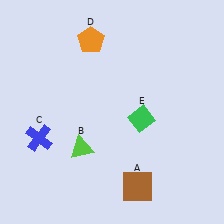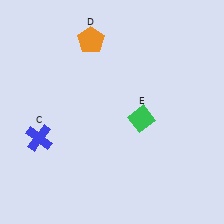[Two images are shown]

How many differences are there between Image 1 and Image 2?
There are 2 differences between the two images.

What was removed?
The brown square (A), the lime triangle (B) were removed in Image 2.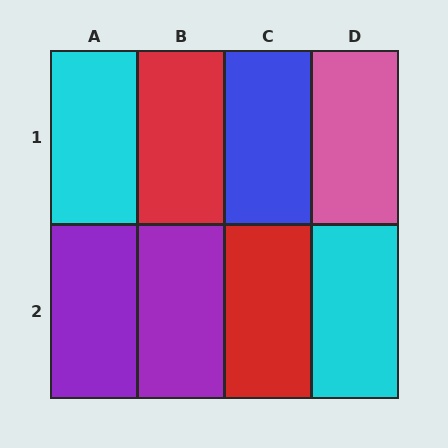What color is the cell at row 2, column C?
Red.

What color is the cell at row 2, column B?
Purple.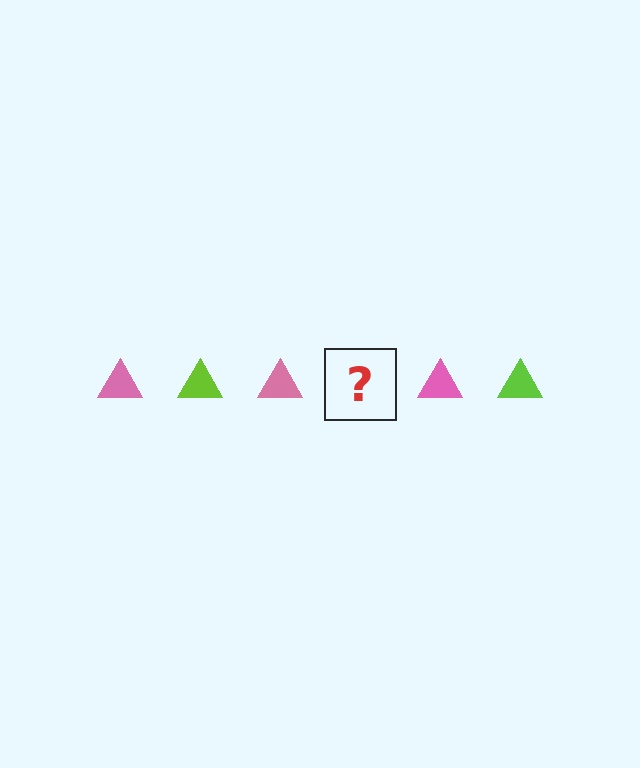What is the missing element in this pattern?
The missing element is a lime triangle.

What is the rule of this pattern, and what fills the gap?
The rule is that the pattern cycles through pink, lime triangles. The gap should be filled with a lime triangle.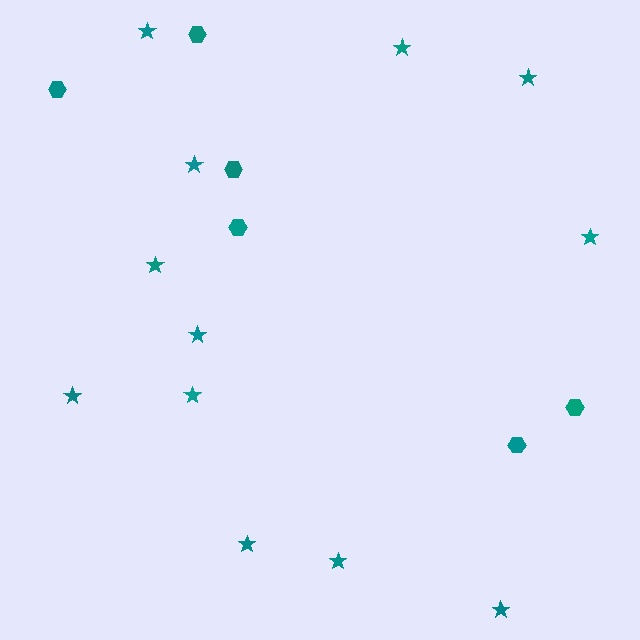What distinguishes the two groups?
There are 2 groups: one group of stars (12) and one group of hexagons (6).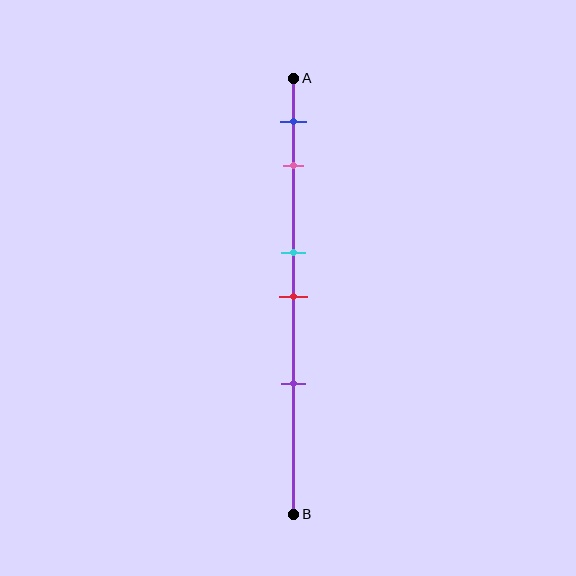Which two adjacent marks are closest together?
The cyan and red marks are the closest adjacent pair.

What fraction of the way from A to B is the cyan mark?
The cyan mark is approximately 40% (0.4) of the way from A to B.